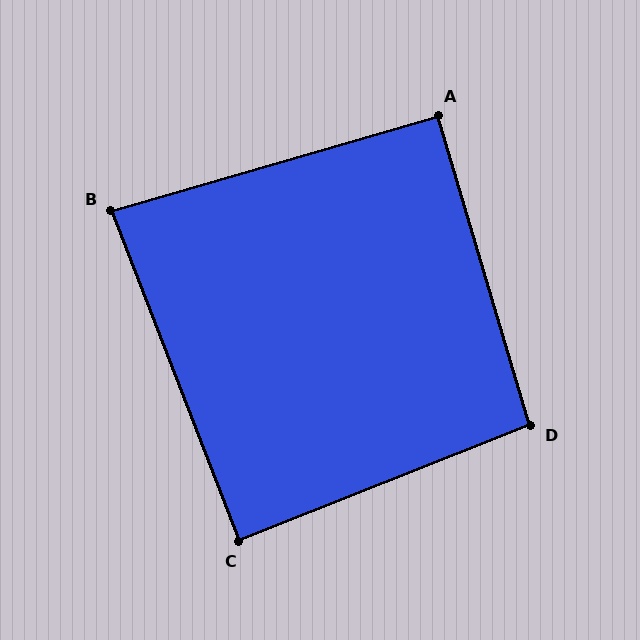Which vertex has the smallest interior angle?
B, at approximately 85 degrees.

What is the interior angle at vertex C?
Approximately 89 degrees (approximately right).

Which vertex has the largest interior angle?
D, at approximately 95 degrees.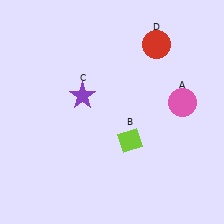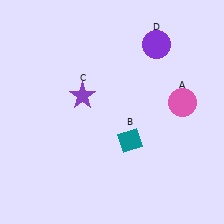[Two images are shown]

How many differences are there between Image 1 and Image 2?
There are 2 differences between the two images.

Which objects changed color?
B changed from lime to teal. D changed from red to purple.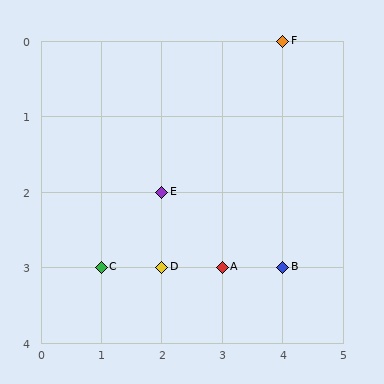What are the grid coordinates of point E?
Point E is at grid coordinates (2, 2).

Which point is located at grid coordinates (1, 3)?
Point C is at (1, 3).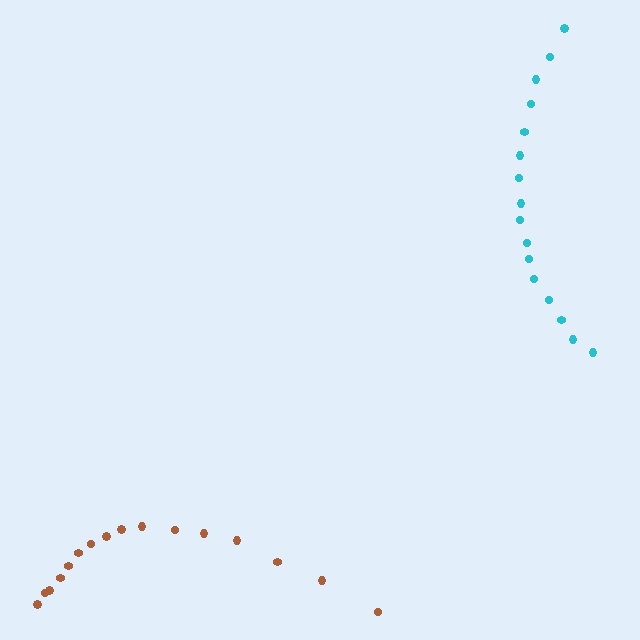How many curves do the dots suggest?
There are 2 distinct paths.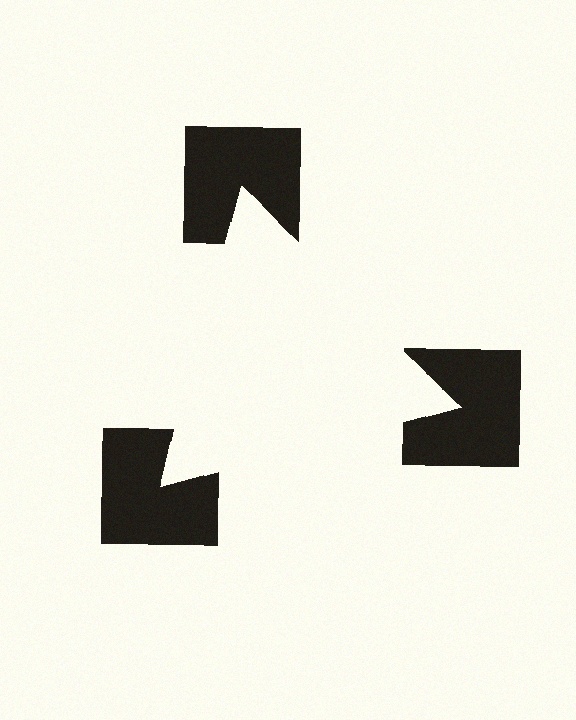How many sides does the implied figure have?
3 sides.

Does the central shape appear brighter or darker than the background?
It typically appears slightly brighter than the background, even though no actual brightness change is drawn.